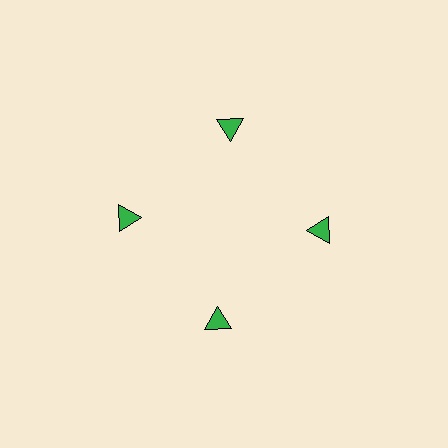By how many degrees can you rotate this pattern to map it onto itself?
The pattern maps onto itself every 90 degrees of rotation.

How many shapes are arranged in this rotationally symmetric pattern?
There are 4 shapes, arranged in 4 groups of 1.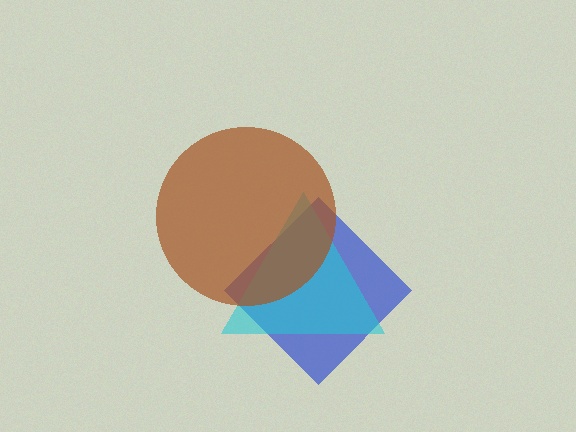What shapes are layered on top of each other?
The layered shapes are: a blue diamond, a cyan triangle, a brown circle.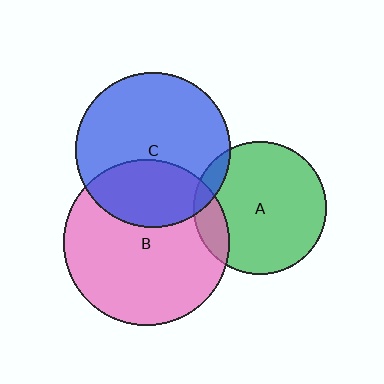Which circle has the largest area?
Circle B (pink).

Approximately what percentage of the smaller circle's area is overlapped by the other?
Approximately 10%.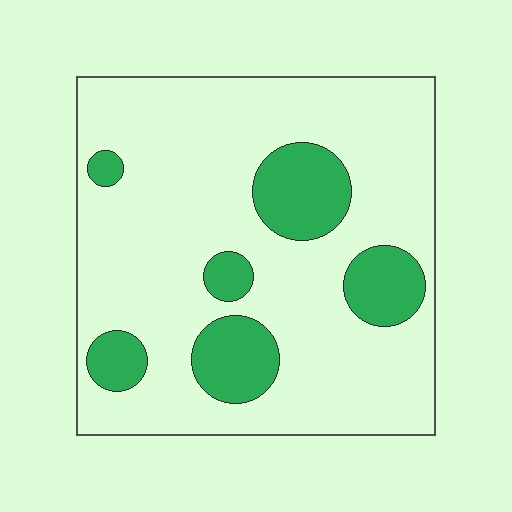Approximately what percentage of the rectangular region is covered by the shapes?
Approximately 20%.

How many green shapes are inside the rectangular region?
6.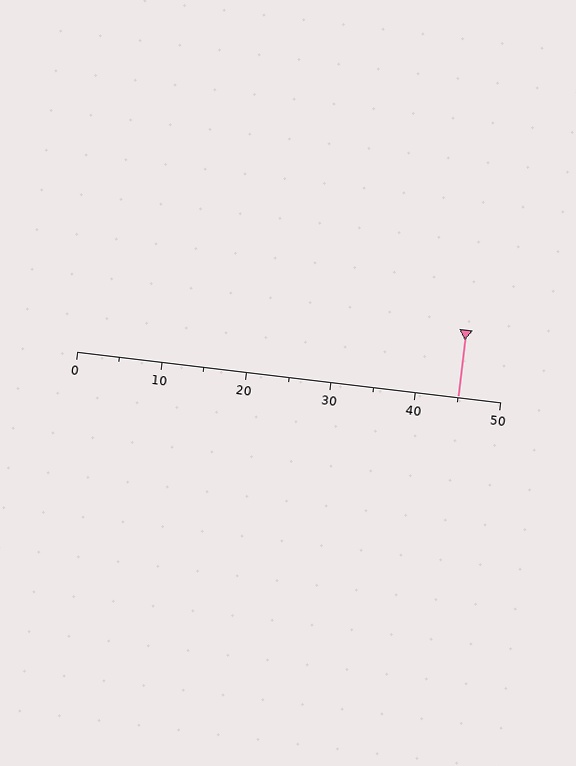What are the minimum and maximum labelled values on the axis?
The axis runs from 0 to 50.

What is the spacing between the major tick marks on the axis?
The major ticks are spaced 10 apart.